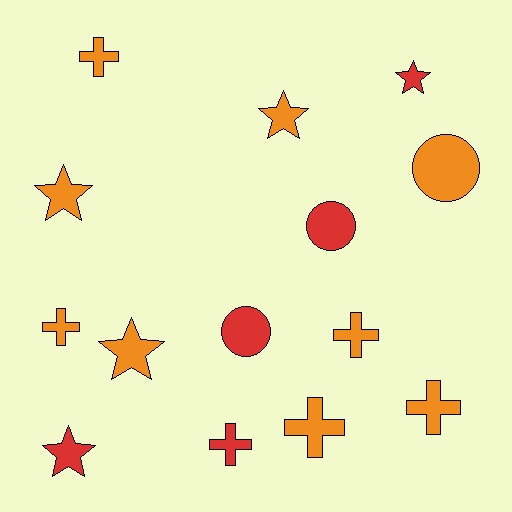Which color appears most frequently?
Orange, with 9 objects.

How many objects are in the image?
There are 14 objects.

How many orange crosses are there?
There are 5 orange crosses.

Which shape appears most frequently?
Cross, with 6 objects.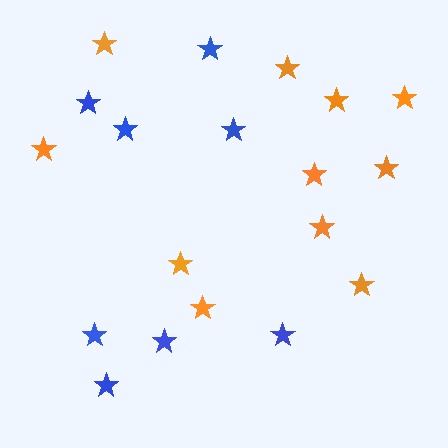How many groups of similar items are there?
There are 2 groups: one group of orange stars (11) and one group of blue stars (8).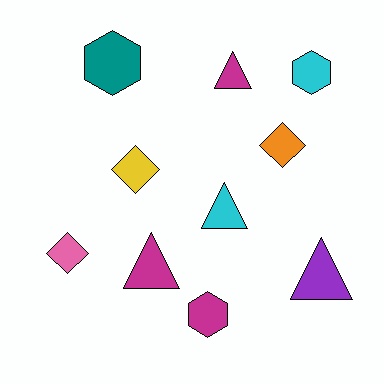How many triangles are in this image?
There are 4 triangles.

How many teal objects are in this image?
There is 1 teal object.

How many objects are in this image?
There are 10 objects.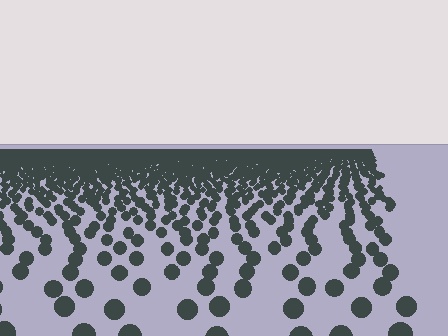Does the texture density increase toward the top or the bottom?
Density increases toward the top.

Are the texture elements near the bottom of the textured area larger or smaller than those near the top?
Larger. Near the bottom, elements are closer to the viewer and appear at a bigger on-screen size.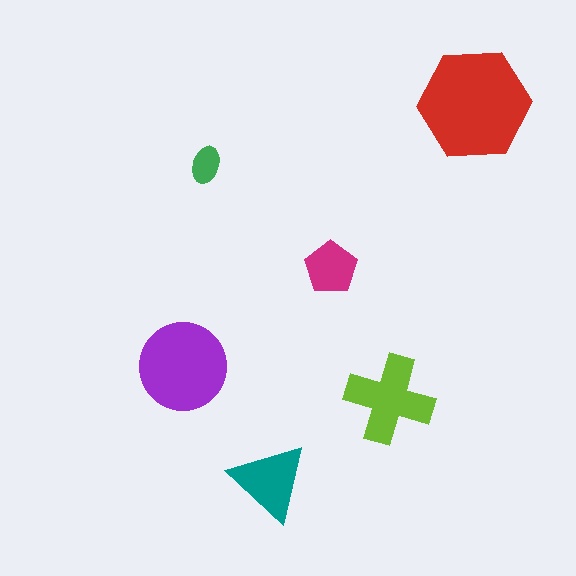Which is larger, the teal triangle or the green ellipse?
The teal triangle.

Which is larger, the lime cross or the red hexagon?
The red hexagon.